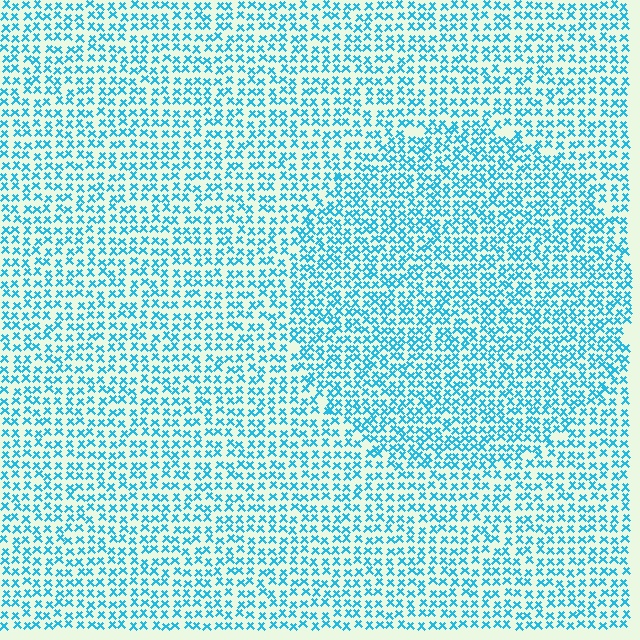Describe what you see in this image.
The image contains small cyan elements arranged at two different densities. A circle-shaped region is visible where the elements are more densely packed than the surrounding area.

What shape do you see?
I see a circle.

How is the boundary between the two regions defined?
The boundary is defined by a change in element density (approximately 1.4x ratio). All elements are the same color, size, and shape.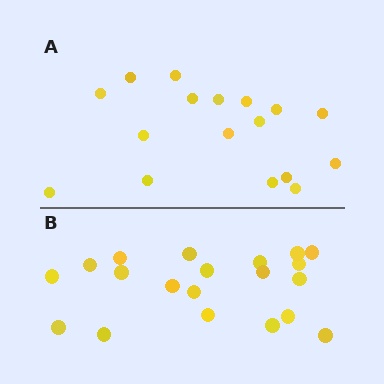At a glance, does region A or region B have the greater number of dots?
Region B (the bottom region) has more dots.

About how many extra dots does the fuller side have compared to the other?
Region B has just a few more — roughly 2 or 3 more dots than region A.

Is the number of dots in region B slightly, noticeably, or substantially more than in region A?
Region B has only slightly more — the two regions are fairly close. The ratio is roughly 1.2 to 1.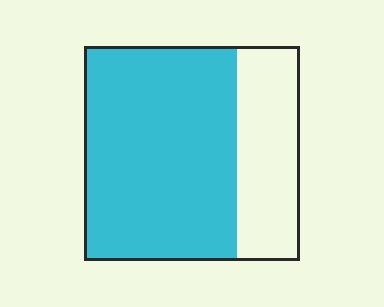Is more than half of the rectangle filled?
Yes.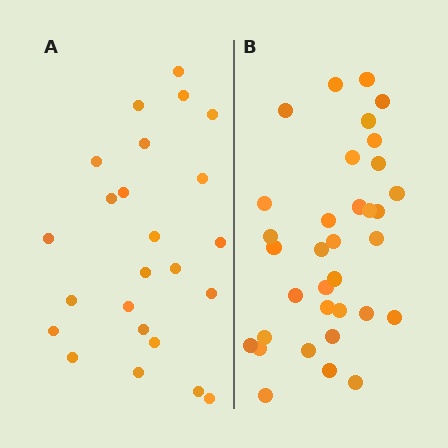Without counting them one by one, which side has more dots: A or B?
Region B (the right region) has more dots.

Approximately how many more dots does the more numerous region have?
Region B has roughly 10 or so more dots than region A.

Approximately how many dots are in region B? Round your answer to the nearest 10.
About 30 dots. (The exact count is 34, which rounds to 30.)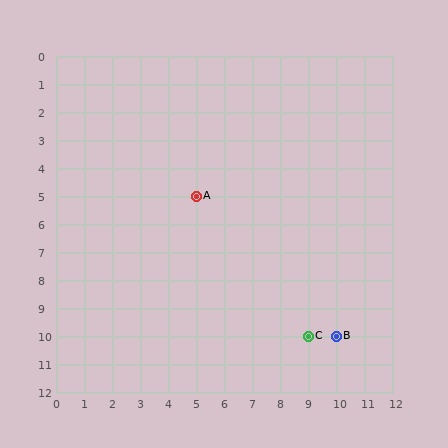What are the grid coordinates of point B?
Point B is at grid coordinates (10, 10).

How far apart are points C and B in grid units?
Points C and B are 1 column apart.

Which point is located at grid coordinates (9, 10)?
Point C is at (9, 10).